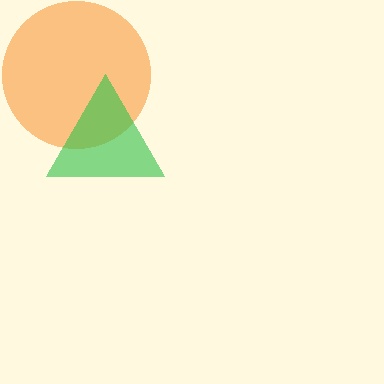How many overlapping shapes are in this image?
There are 2 overlapping shapes in the image.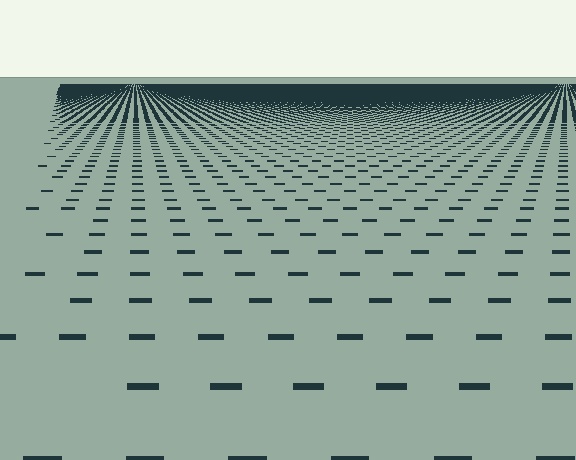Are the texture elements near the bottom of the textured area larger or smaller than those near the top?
Larger. Near the bottom, elements are closer to the viewer and appear at a bigger on-screen size.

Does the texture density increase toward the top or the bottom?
Density increases toward the top.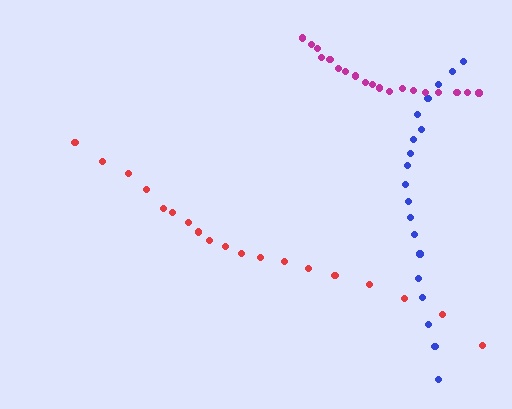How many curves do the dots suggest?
There are 3 distinct paths.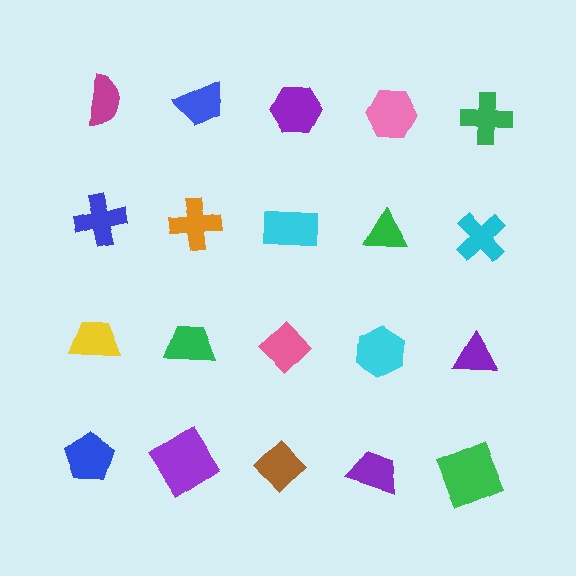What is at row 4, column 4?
A purple trapezoid.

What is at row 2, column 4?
A green triangle.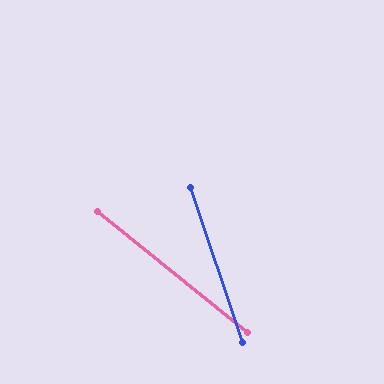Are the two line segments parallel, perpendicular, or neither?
Neither parallel nor perpendicular — they differ by about 33°.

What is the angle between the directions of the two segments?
Approximately 33 degrees.